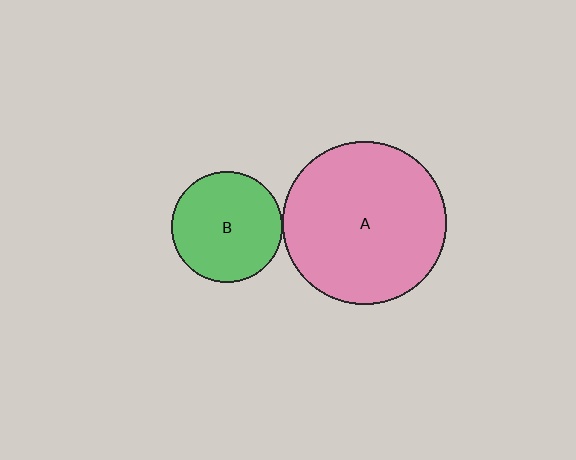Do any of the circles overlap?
No, none of the circles overlap.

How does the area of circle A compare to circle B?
Approximately 2.2 times.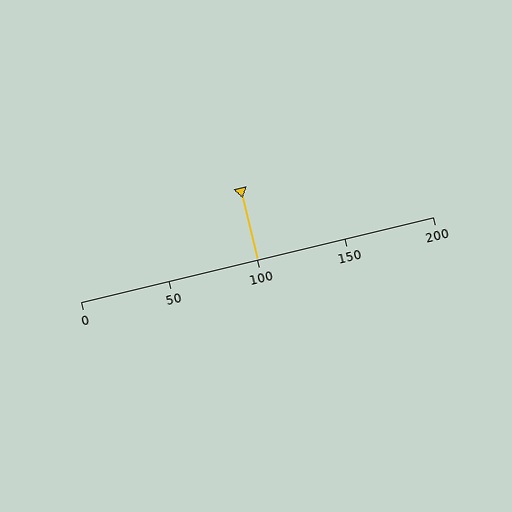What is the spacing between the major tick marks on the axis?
The major ticks are spaced 50 apart.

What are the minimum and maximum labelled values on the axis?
The axis runs from 0 to 200.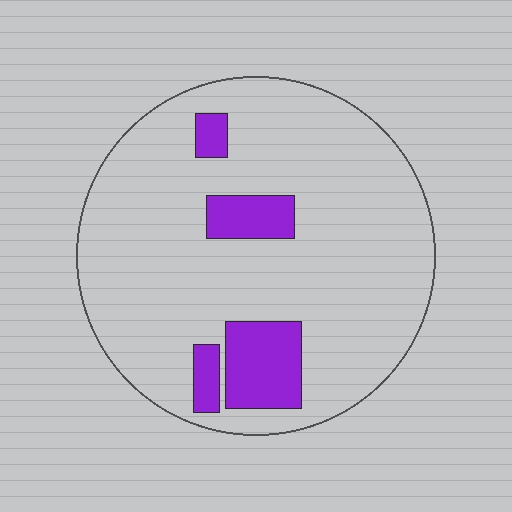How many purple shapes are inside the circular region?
4.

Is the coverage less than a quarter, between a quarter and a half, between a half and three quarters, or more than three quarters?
Less than a quarter.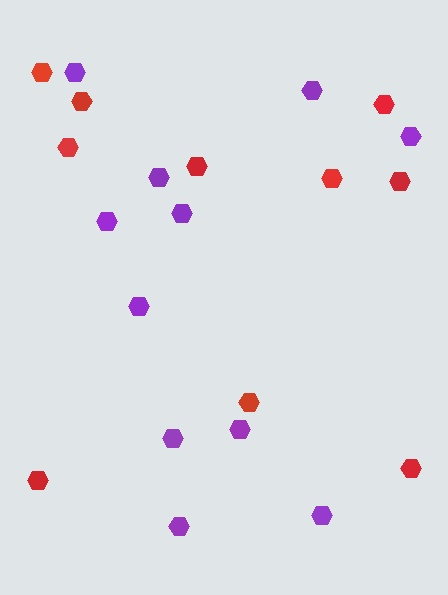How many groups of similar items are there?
There are 2 groups: one group of red hexagons (10) and one group of purple hexagons (11).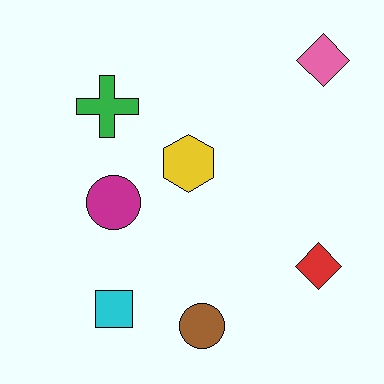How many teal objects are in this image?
There are no teal objects.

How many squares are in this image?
There is 1 square.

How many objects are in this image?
There are 7 objects.